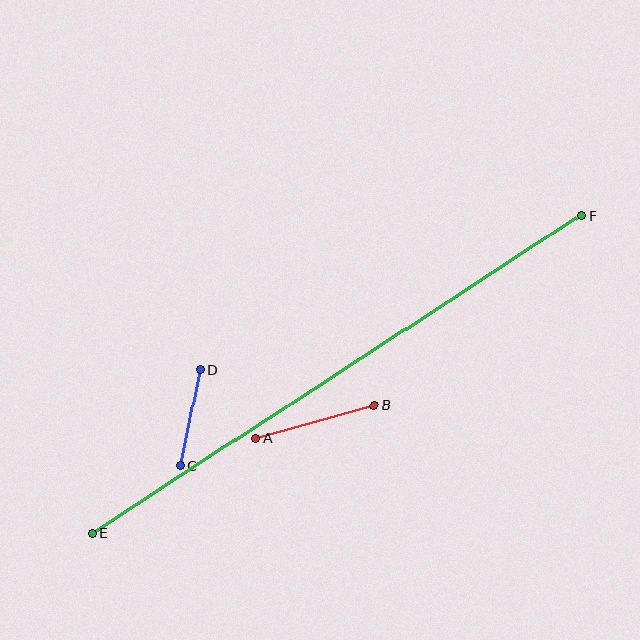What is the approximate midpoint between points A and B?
The midpoint is at approximately (315, 422) pixels.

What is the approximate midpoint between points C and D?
The midpoint is at approximately (190, 418) pixels.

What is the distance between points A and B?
The distance is approximately 123 pixels.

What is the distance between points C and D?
The distance is approximately 98 pixels.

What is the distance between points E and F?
The distance is approximately 584 pixels.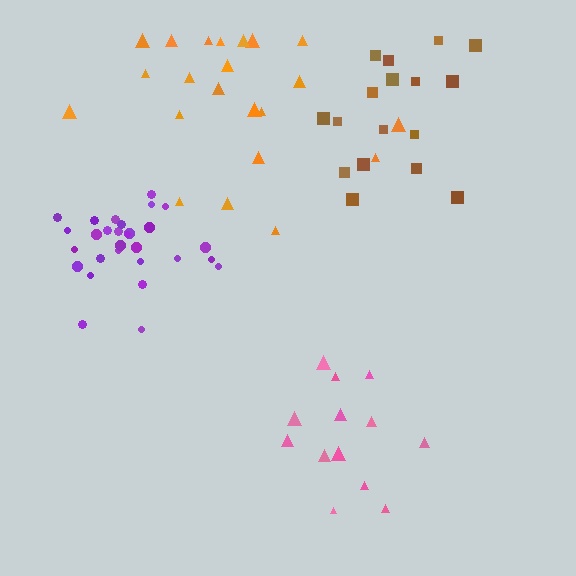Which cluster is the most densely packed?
Purple.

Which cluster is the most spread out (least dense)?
Orange.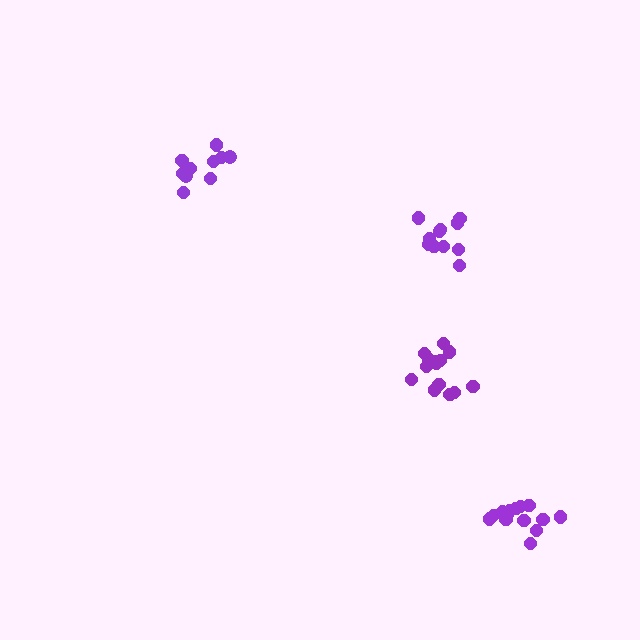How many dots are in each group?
Group 1: 11 dots, Group 2: 15 dots, Group 3: 15 dots, Group 4: 11 dots (52 total).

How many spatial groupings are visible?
There are 4 spatial groupings.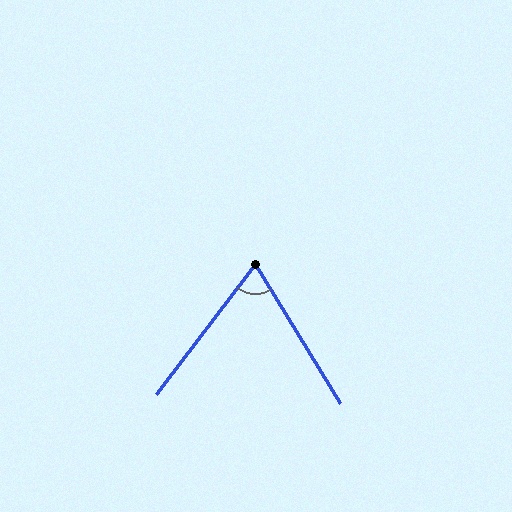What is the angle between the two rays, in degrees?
Approximately 68 degrees.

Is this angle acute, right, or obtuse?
It is acute.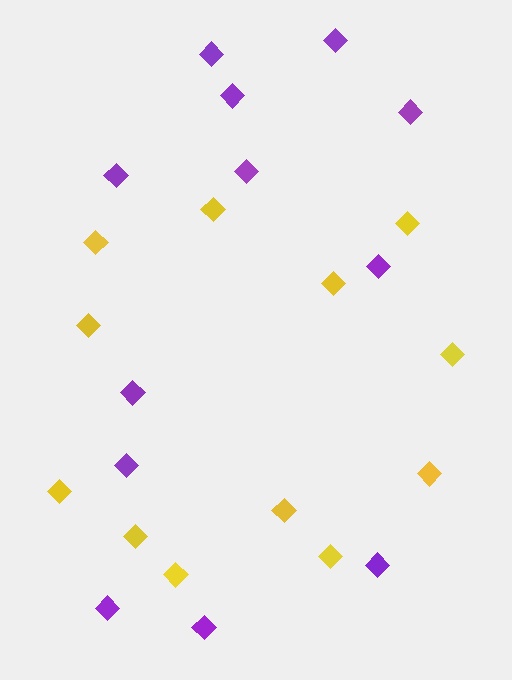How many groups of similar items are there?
There are 2 groups: one group of yellow diamonds (12) and one group of purple diamonds (12).